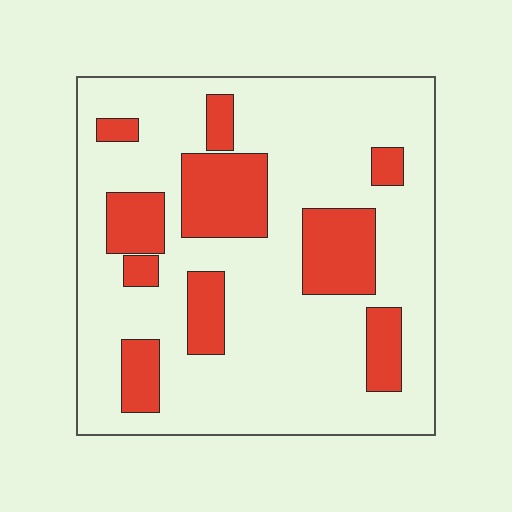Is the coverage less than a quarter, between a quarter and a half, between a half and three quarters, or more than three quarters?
Less than a quarter.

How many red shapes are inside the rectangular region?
10.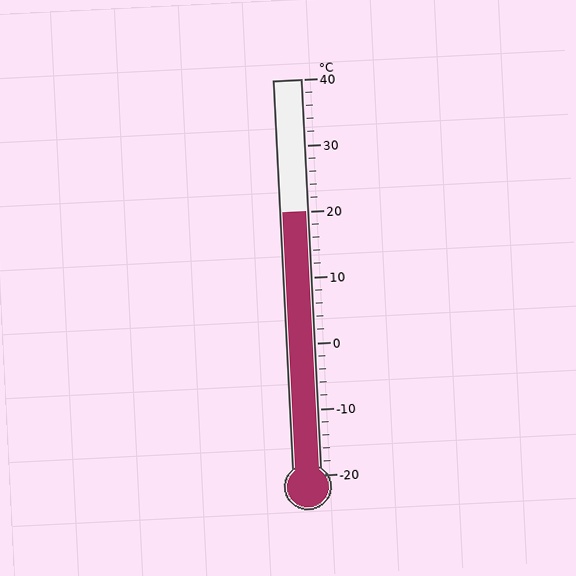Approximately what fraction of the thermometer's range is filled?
The thermometer is filled to approximately 65% of its range.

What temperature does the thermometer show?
The thermometer shows approximately 20°C.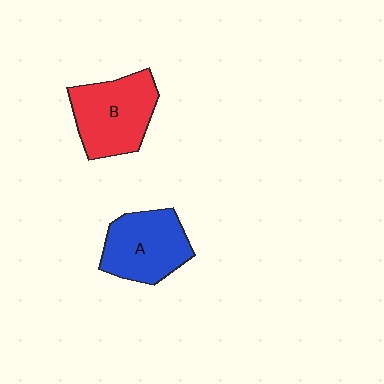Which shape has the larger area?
Shape B (red).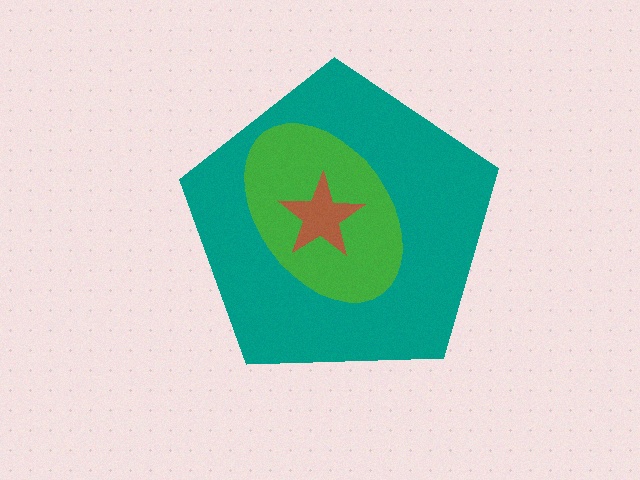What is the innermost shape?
The brown star.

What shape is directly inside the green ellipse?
The brown star.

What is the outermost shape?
The teal pentagon.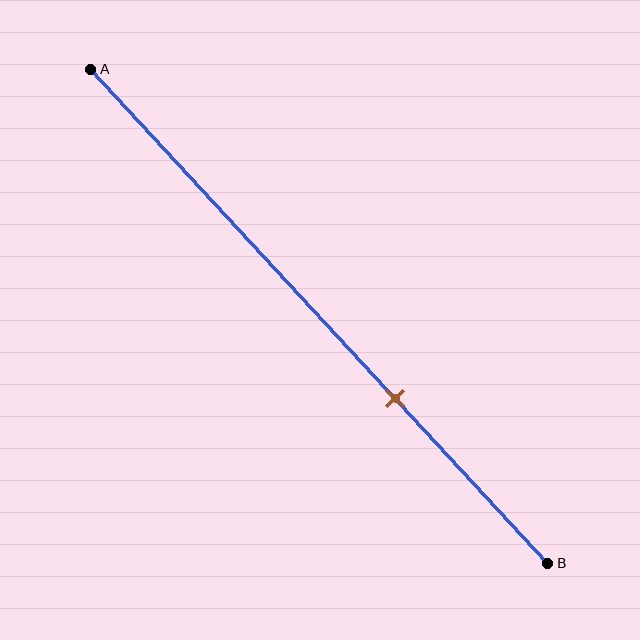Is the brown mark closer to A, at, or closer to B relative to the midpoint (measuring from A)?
The brown mark is closer to point B than the midpoint of segment AB.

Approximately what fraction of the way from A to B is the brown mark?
The brown mark is approximately 65% of the way from A to B.